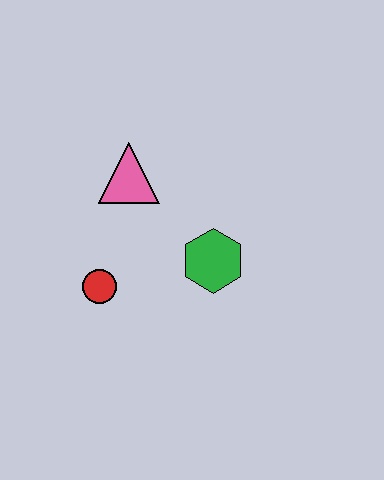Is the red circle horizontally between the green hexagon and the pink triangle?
No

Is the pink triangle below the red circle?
No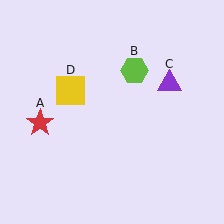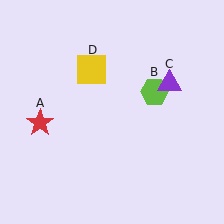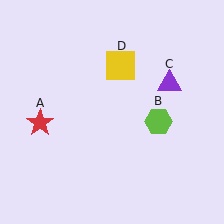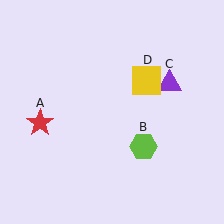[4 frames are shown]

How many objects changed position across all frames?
2 objects changed position: lime hexagon (object B), yellow square (object D).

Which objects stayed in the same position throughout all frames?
Red star (object A) and purple triangle (object C) remained stationary.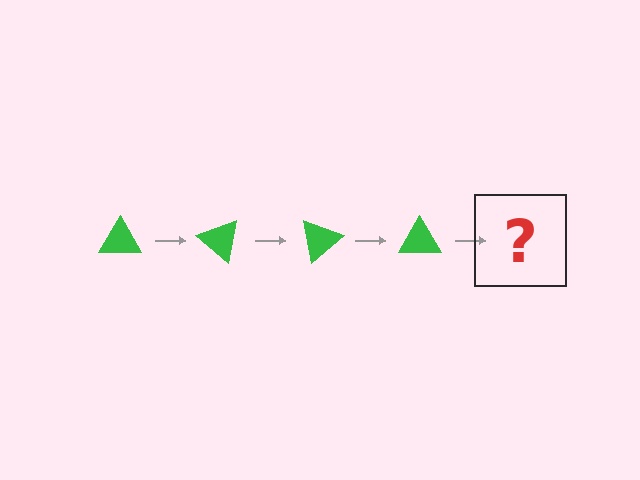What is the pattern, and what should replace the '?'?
The pattern is that the triangle rotates 40 degrees each step. The '?' should be a green triangle rotated 160 degrees.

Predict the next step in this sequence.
The next step is a green triangle rotated 160 degrees.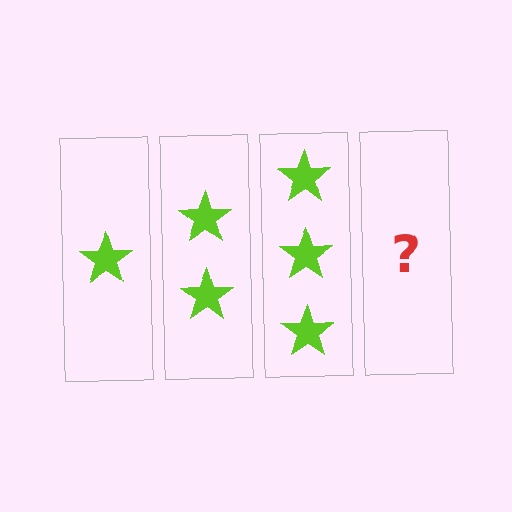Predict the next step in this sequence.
The next step is 4 stars.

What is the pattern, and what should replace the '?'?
The pattern is that each step adds one more star. The '?' should be 4 stars.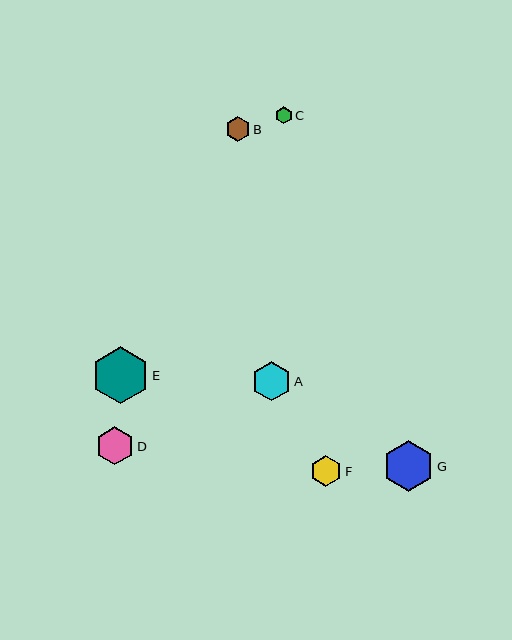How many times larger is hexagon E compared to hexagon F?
Hexagon E is approximately 1.8 times the size of hexagon F.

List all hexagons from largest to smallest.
From largest to smallest: E, G, A, D, F, B, C.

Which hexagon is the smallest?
Hexagon C is the smallest with a size of approximately 17 pixels.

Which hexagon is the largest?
Hexagon E is the largest with a size of approximately 57 pixels.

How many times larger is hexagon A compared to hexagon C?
Hexagon A is approximately 2.3 times the size of hexagon C.